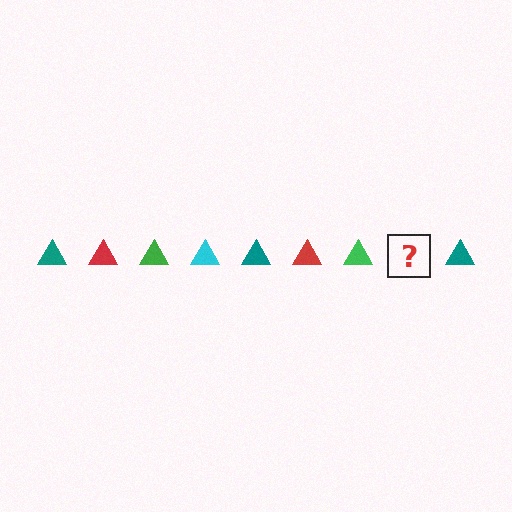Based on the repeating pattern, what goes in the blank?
The blank should be a cyan triangle.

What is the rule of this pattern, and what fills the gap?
The rule is that the pattern cycles through teal, red, green, cyan triangles. The gap should be filled with a cyan triangle.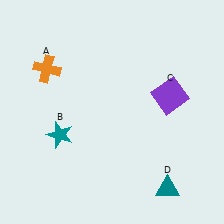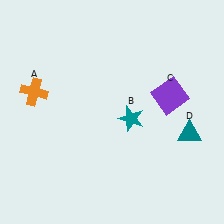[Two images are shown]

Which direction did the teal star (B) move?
The teal star (B) moved right.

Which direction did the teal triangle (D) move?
The teal triangle (D) moved up.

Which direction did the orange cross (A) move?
The orange cross (A) moved down.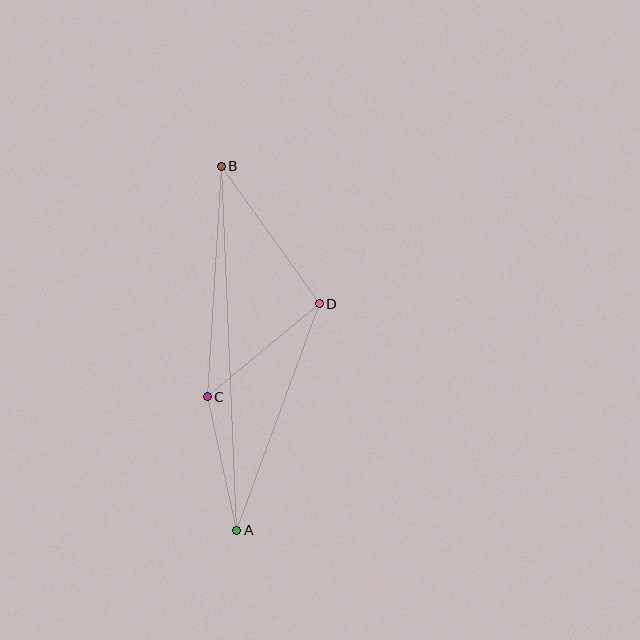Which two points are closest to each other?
Points A and C are closest to each other.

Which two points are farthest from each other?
Points A and B are farthest from each other.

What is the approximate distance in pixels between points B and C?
The distance between B and C is approximately 231 pixels.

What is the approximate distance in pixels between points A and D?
The distance between A and D is approximately 241 pixels.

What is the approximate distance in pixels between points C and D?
The distance between C and D is approximately 145 pixels.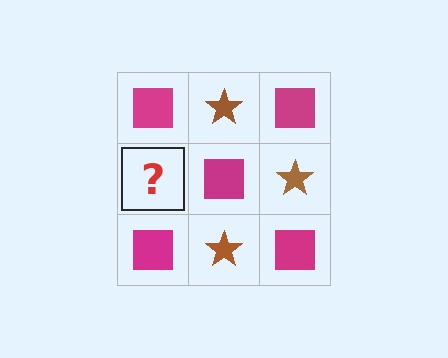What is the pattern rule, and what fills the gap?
The rule is that it alternates magenta square and brown star in a checkerboard pattern. The gap should be filled with a brown star.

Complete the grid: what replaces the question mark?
The question mark should be replaced with a brown star.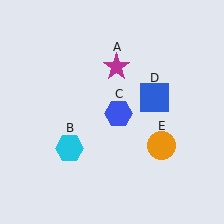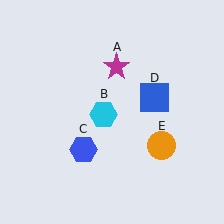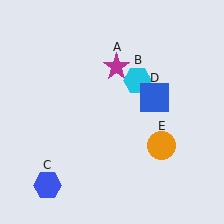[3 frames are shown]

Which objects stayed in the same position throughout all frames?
Magenta star (object A) and blue square (object D) and orange circle (object E) remained stationary.